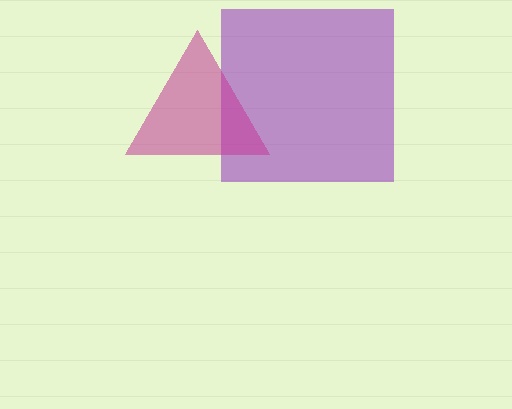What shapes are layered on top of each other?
The layered shapes are: a purple square, a magenta triangle.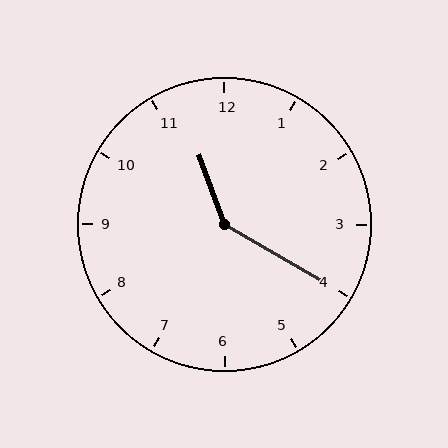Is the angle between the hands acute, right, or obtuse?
It is obtuse.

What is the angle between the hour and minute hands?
Approximately 140 degrees.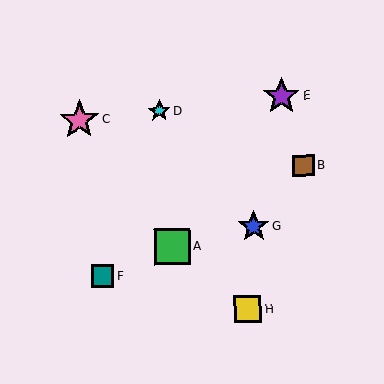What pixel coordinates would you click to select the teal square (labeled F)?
Click at (103, 276) to select the teal square F.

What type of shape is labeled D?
Shape D is a cyan star.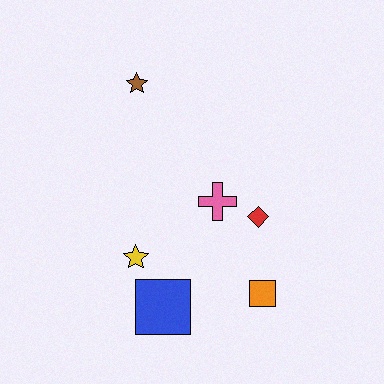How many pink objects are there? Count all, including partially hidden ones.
There is 1 pink object.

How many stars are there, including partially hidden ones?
There are 2 stars.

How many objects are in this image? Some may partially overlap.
There are 6 objects.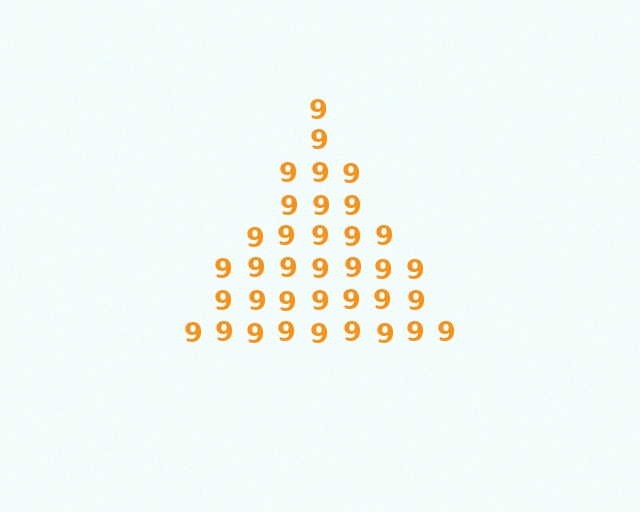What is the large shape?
The large shape is a triangle.